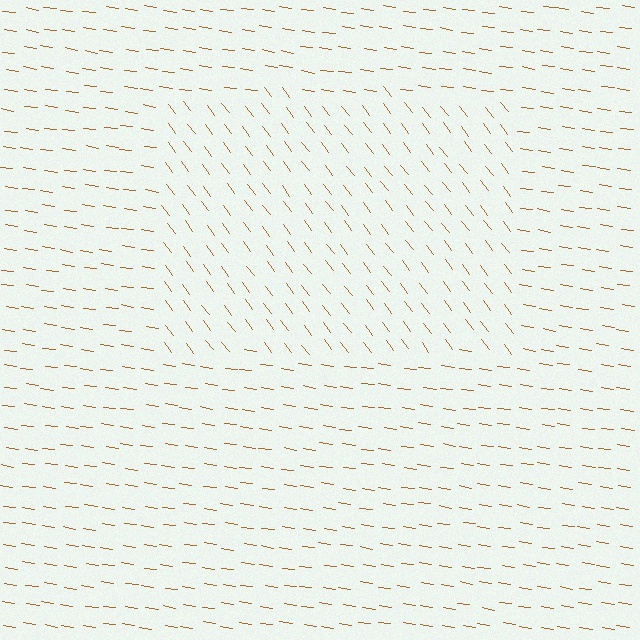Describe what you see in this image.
The image is filled with small brown line segments. A rectangle region in the image has lines oriented differently from the surrounding lines, creating a visible texture boundary.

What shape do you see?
I see a rectangle.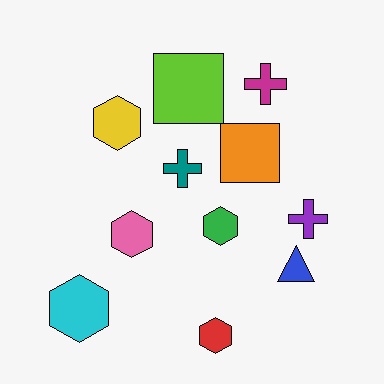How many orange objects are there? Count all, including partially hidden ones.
There is 1 orange object.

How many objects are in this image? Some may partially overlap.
There are 11 objects.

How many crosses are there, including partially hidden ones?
There are 3 crosses.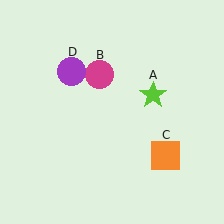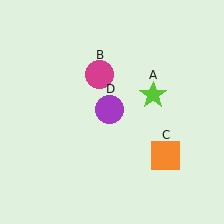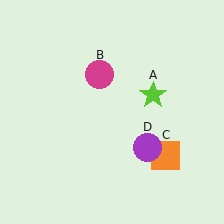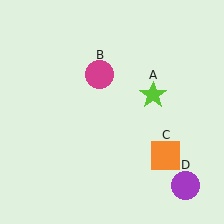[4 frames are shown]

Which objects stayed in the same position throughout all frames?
Lime star (object A) and magenta circle (object B) and orange square (object C) remained stationary.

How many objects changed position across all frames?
1 object changed position: purple circle (object D).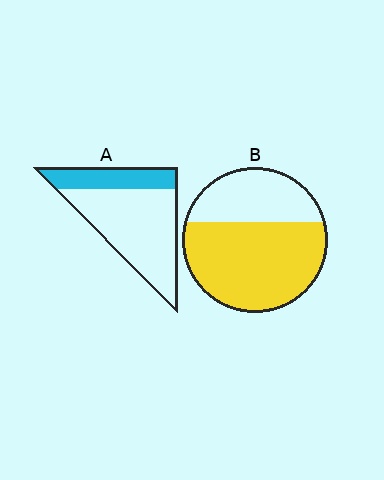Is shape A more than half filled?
No.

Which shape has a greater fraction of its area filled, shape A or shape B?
Shape B.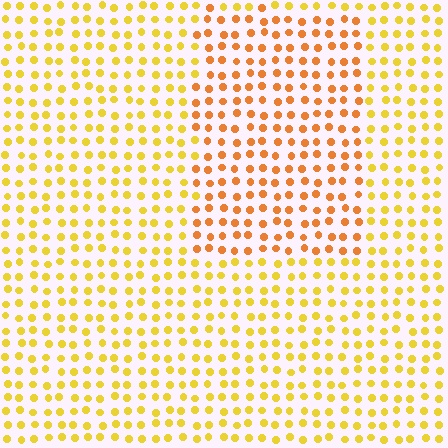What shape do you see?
I see a rectangle.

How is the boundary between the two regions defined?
The boundary is defined purely by a slight shift in hue (about 28 degrees). Spacing, size, and orientation are identical on both sides.